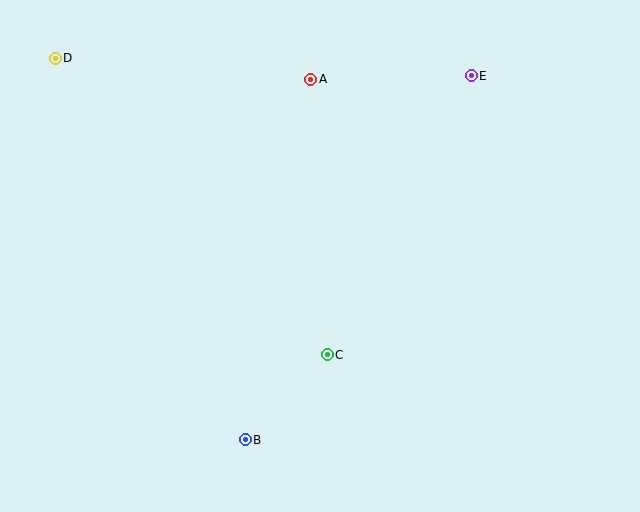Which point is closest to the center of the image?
Point C at (327, 355) is closest to the center.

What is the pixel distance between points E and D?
The distance between E and D is 416 pixels.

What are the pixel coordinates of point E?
Point E is at (471, 76).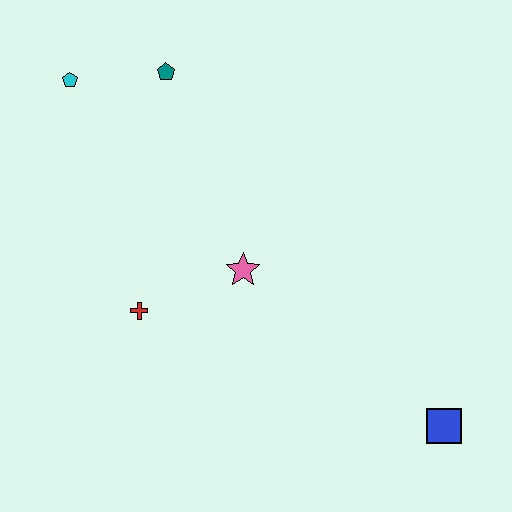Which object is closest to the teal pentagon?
The cyan pentagon is closest to the teal pentagon.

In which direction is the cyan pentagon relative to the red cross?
The cyan pentagon is above the red cross.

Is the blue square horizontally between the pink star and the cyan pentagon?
No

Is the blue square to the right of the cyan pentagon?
Yes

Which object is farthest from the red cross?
The blue square is farthest from the red cross.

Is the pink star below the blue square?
No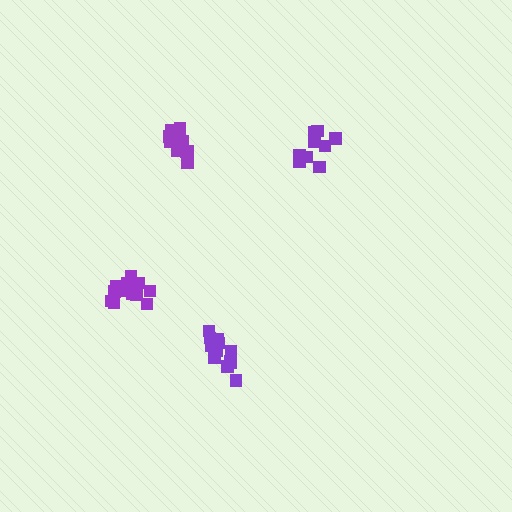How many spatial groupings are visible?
There are 4 spatial groupings.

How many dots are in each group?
Group 1: 9 dots, Group 2: 12 dots, Group 3: 13 dots, Group 4: 10 dots (44 total).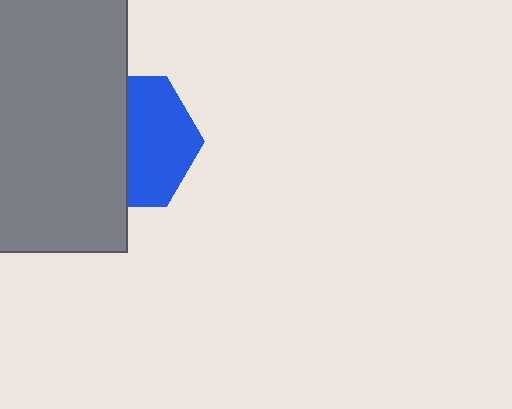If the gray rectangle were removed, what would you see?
You would see the complete blue hexagon.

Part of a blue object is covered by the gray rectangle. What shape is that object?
It is a hexagon.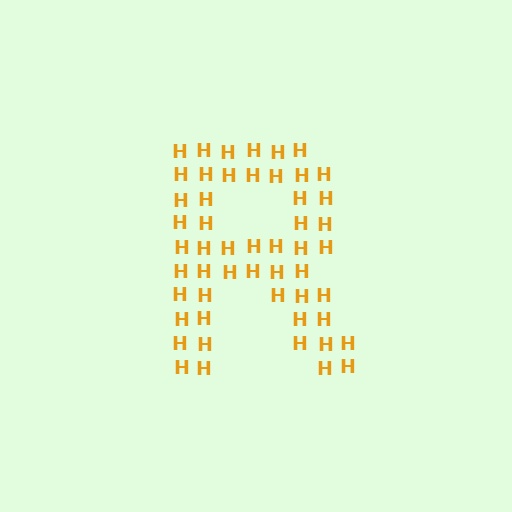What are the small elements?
The small elements are letter H's.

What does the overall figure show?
The overall figure shows the letter R.